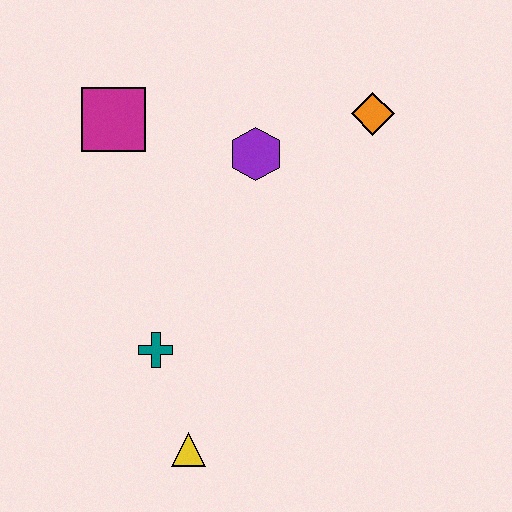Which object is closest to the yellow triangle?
The teal cross is closest to the yellow triangle.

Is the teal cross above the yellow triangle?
Yes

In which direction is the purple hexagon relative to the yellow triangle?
The purple hexagon is above the yellow triangle.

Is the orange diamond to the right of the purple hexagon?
Yes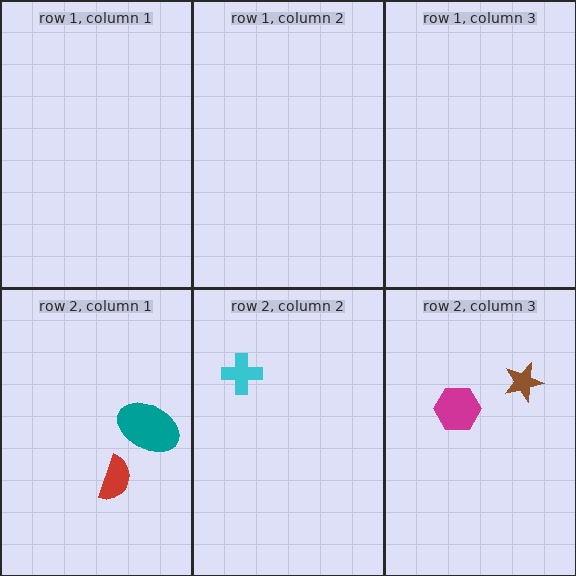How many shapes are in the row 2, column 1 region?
2.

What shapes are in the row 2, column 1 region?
The teal ellipse, the red semicircle.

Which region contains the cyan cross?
The row 2, column 2 region.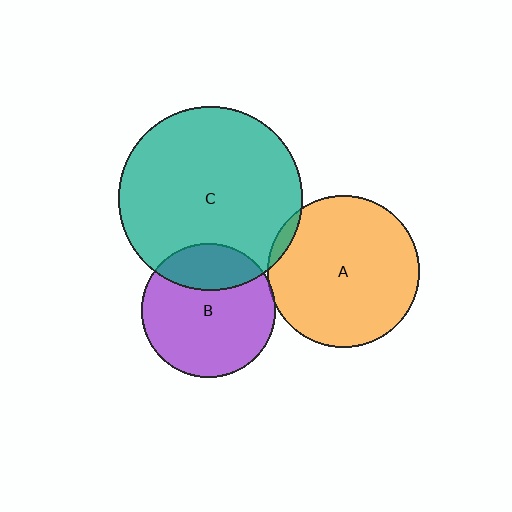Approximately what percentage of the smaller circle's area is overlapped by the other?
Approximately 25%.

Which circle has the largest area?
Circle C (teal).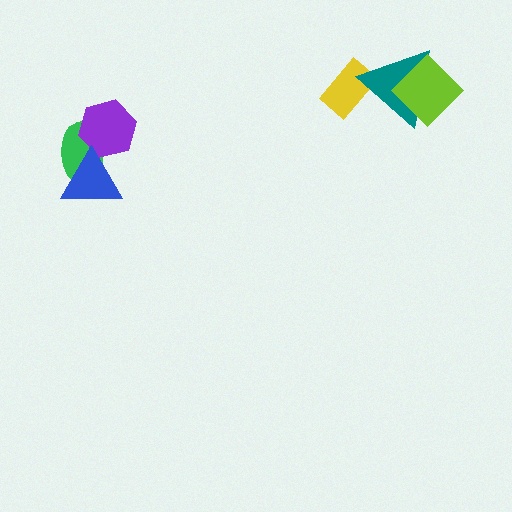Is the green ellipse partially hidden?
Yes, it is partially covered by another shape.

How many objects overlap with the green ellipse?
2 objects overlap with the green ellipse.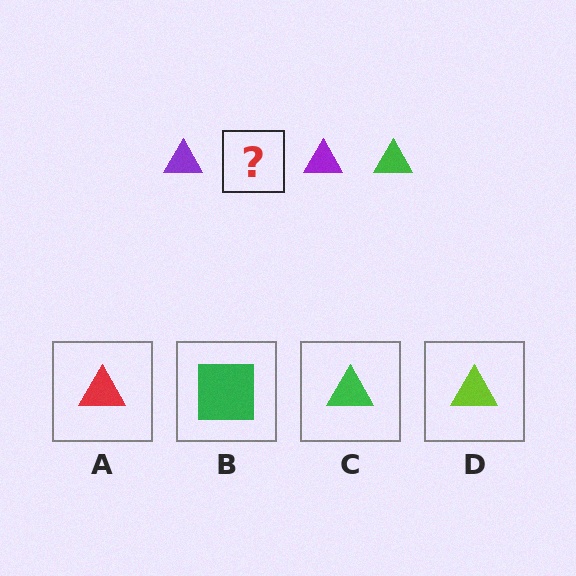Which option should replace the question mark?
Option C.